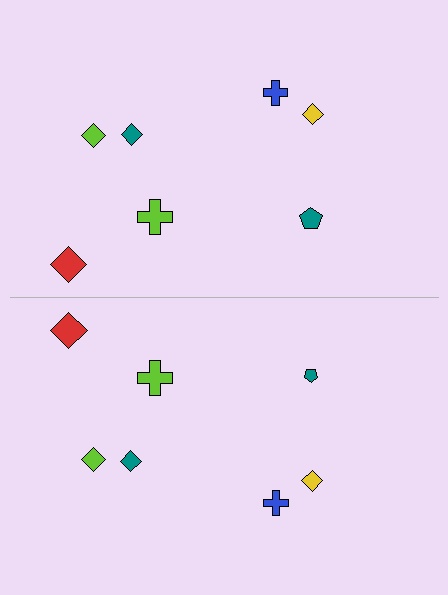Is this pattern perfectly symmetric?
No, the pattern is not perfectly symmetric. The teal pentagon on the bottom side has a different size than its mirror counterpart.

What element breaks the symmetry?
The teal pentagon on the bottom side has a different size than its mirror counterpart.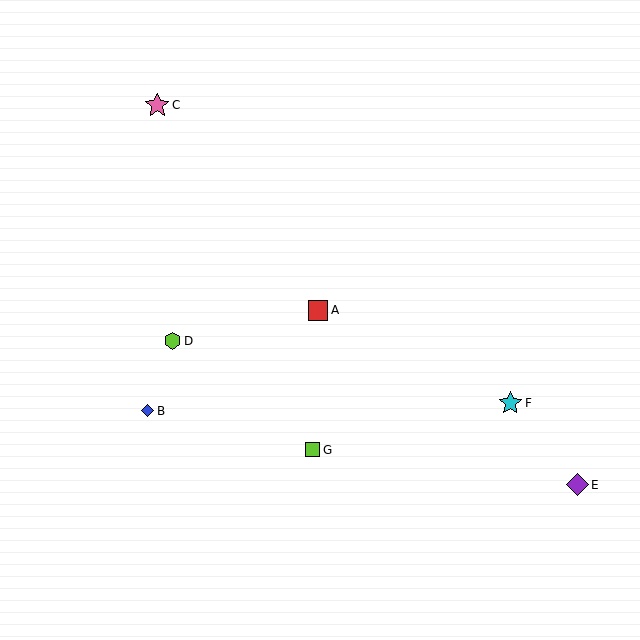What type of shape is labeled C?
Shape C is a pink star.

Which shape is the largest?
The pink star (labeled C) is the largest.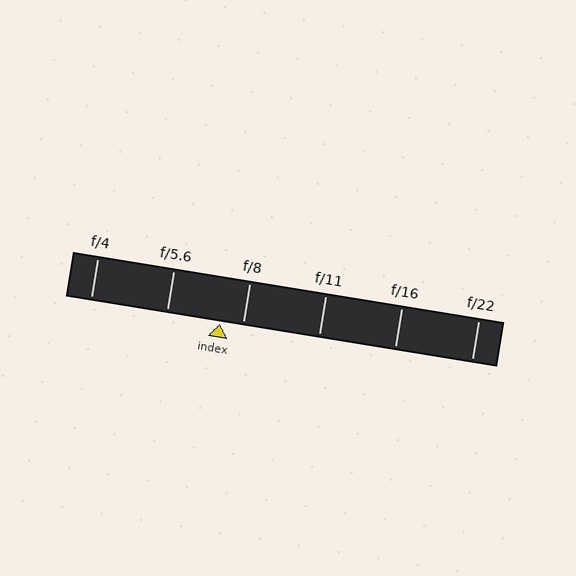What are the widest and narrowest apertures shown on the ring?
The widest aperture shown is f/4 and the narrowest is f/22.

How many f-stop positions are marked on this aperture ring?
There are 6 f-stop positions marked.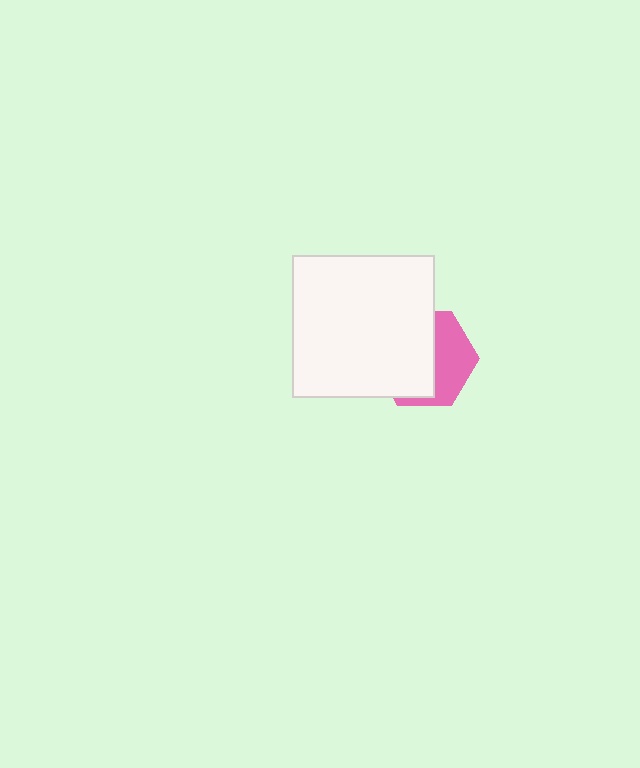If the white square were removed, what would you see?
You would see the complete pink hexagon.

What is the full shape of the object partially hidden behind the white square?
The partially hidden object is a pink hexagon.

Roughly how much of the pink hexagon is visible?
A small part of it is visible (roughly 41%).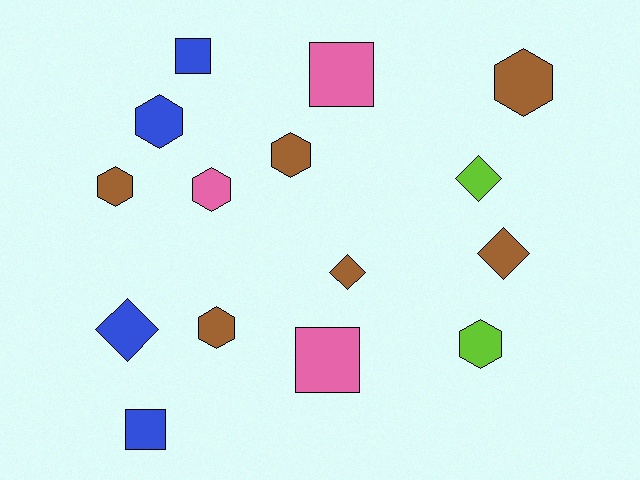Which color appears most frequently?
Brown, with 6 objects.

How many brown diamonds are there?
There are 2 brown diamonds.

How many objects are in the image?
There are 15 objects.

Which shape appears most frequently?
Hexagon, with 7 objects.